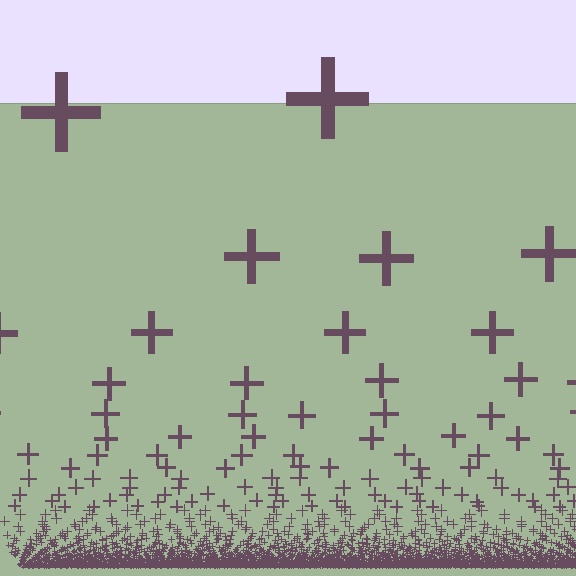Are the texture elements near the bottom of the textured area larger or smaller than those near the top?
Smaller. The gradient is inverted — elements near the bottom are smaller and denser.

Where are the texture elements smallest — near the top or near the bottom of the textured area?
Near the bottom.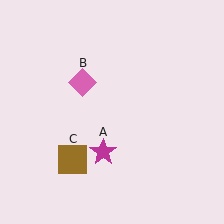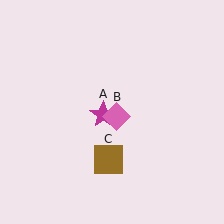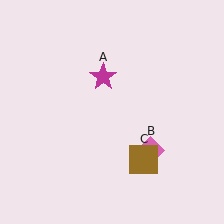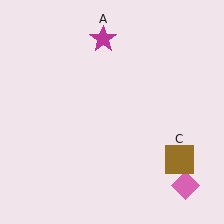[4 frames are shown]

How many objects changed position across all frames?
3 objects changed position: magenta star (object A), pink diamond (object B), brown square (object C).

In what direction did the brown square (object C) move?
The brown square (object C) moved right.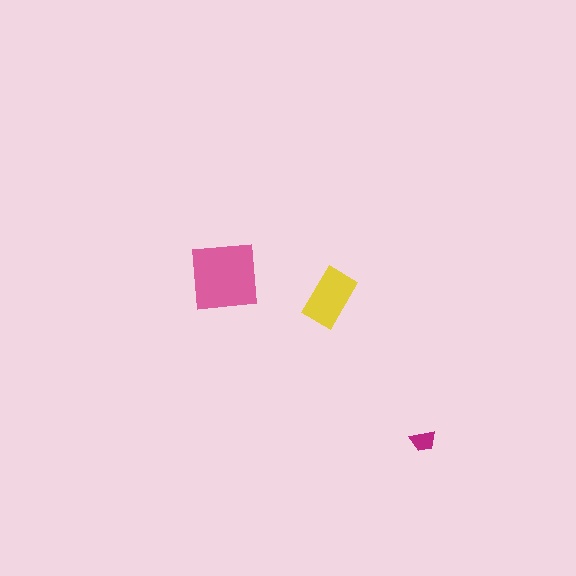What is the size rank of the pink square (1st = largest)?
1st.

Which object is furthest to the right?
The magenta trapezoid is rightmost.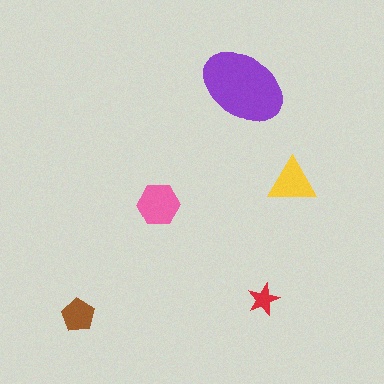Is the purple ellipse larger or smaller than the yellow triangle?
Larger.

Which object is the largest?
The purple ellipse.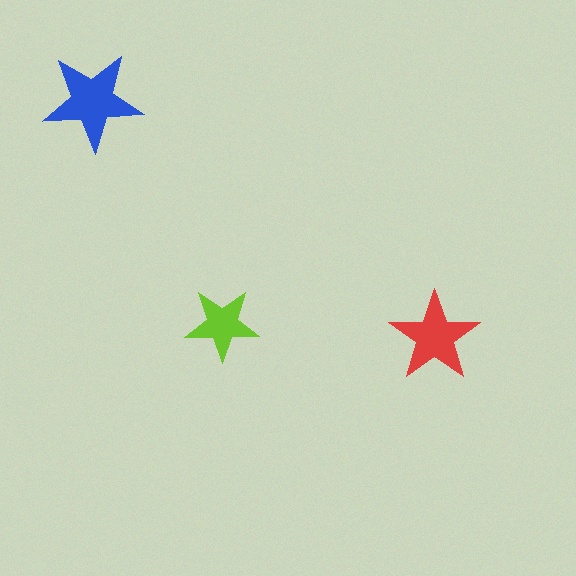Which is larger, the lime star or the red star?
The red one.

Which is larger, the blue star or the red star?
The blue one.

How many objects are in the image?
There are 3 objects in the image.